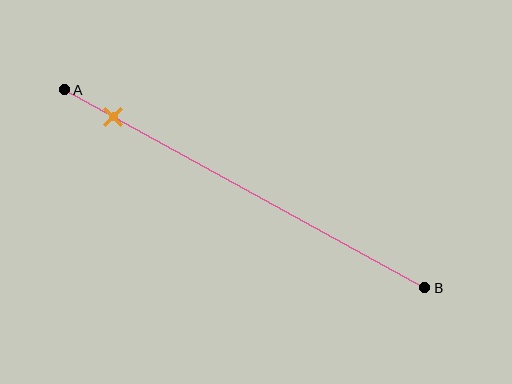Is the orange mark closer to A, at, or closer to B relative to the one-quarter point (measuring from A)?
The orange mark is closer to point A than the one-quarter point of segment AB.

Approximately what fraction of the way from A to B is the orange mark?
The orange mark is approximately 15% of the way from A to B.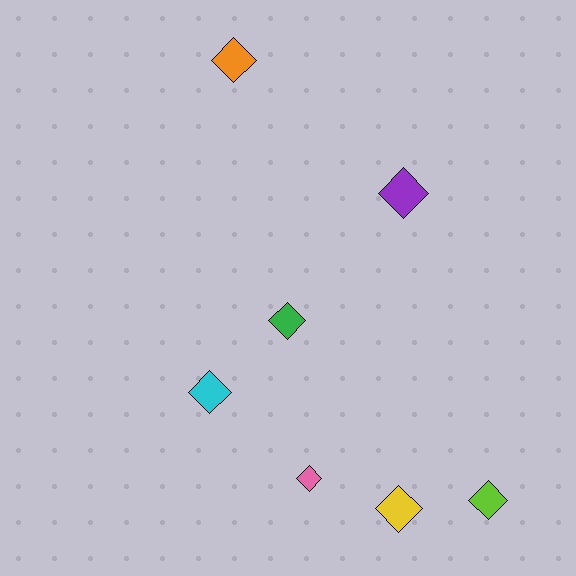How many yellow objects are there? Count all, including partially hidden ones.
There is 1 yellow object.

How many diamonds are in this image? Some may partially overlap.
There are 7 diamonds.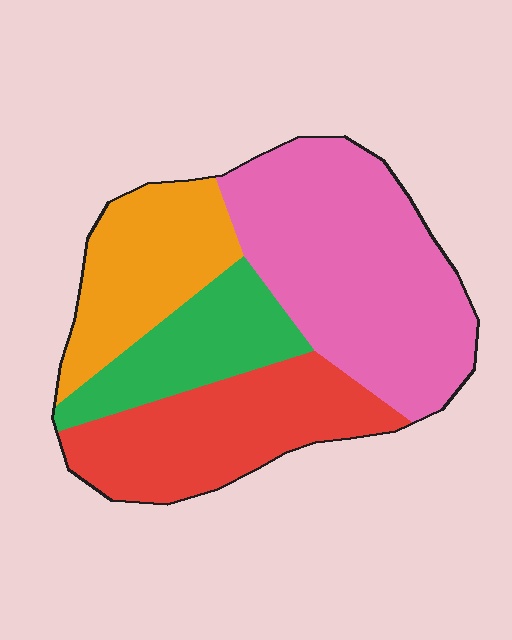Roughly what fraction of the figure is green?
Green covers around 15% of the figure.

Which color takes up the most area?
Pink, at roughly 40%.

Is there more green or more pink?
Pink.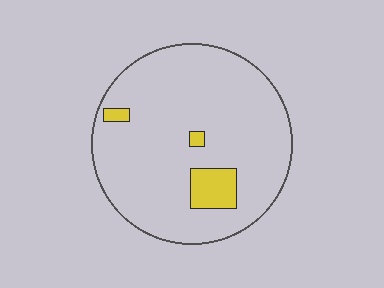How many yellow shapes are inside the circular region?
3.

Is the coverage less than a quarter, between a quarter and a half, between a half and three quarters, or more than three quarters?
Less than a quarter.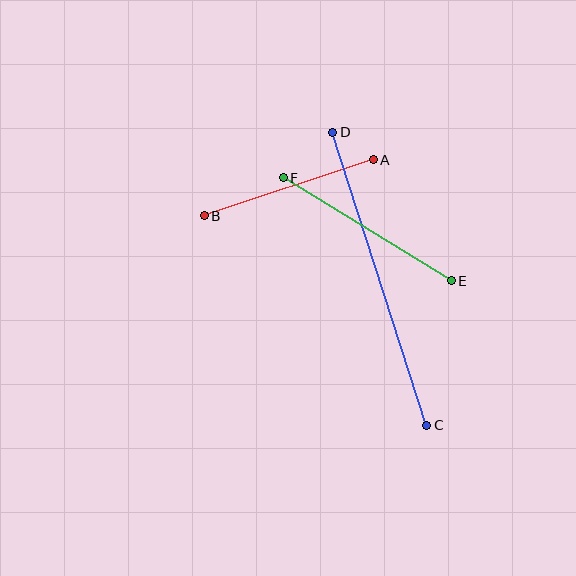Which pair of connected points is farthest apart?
Points C and D are farthest apart.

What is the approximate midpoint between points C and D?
The midpoint is at approximately (380, 279) pixels.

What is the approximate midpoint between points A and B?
The midpoint is at approximately (289, 188) pixels.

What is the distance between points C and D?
The distance is approximately 308 pixels.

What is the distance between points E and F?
The distance is approximately 197 pixels.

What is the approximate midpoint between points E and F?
The midpoint is at approximately (367, 229) pixels.